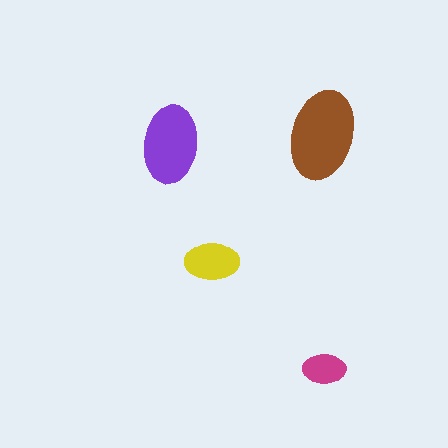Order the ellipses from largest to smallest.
the brown one, the purple one, the yellow one, the magenta one.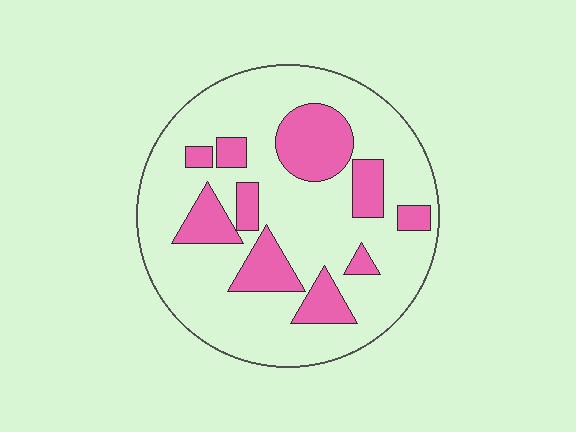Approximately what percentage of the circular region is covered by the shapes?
Approximately 25%.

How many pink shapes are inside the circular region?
10.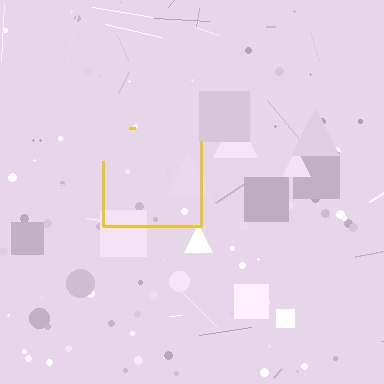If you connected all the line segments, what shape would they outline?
They would outline a square.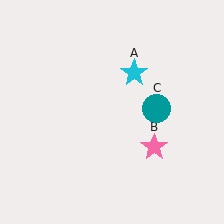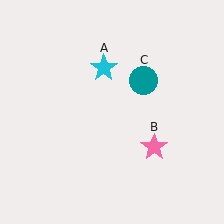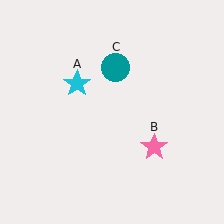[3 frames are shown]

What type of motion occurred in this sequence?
The cyan star (object A), teal circle (object C) rotated counterclockwise around the center of the scene.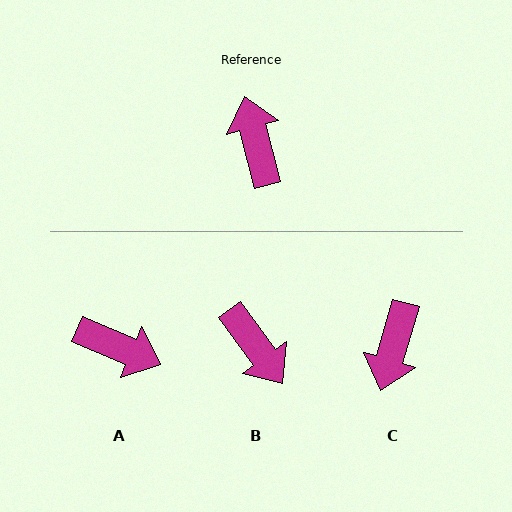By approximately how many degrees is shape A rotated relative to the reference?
Approximately 128 degrees clockwise.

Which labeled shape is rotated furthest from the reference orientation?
B, about 159 degrees away.